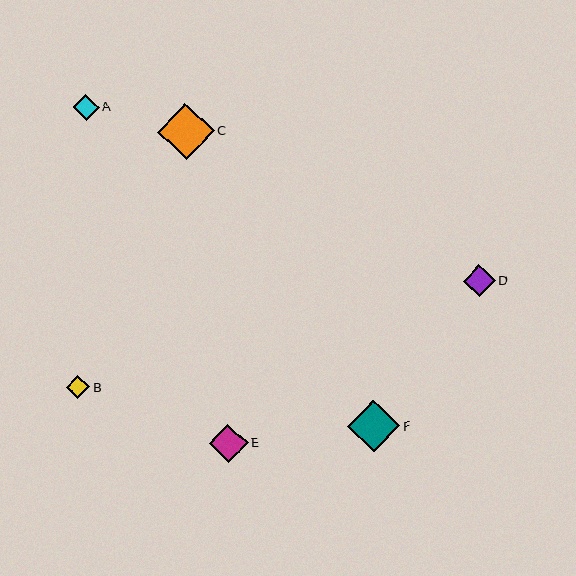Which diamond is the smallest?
Diamond B is the smallest with a size of approximately 23 pixels.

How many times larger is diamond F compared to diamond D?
Diamond F is approximately 1.6 times the size of diamond D.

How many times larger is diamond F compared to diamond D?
Diamond F is approximately 1.6 times the size of diamond D.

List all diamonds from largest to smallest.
From largest to smallest: C, F, E, D, A, B.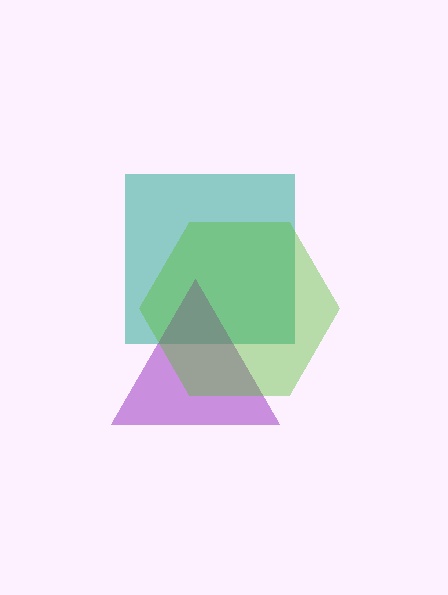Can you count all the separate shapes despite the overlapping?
Yes, there are 3 separate shapes.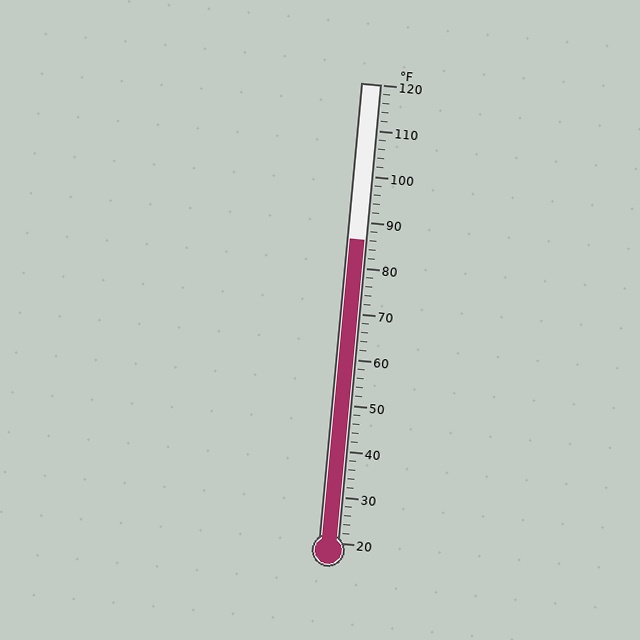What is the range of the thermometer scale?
The thermometer scale ranges from 20°F to 120°F.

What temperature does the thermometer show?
The thermometer shows approximately 86°F.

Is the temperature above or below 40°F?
The temperature is above 40°F.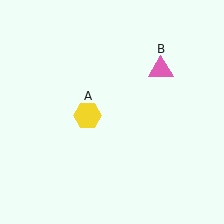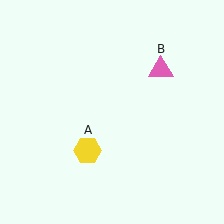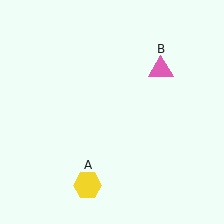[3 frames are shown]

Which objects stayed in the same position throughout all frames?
Pink triangle (object B) remained stationary.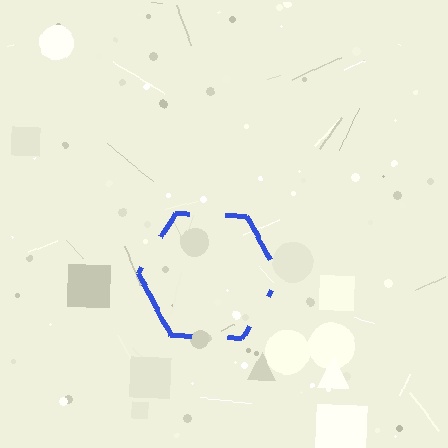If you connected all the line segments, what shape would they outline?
They would outline a hexagon.